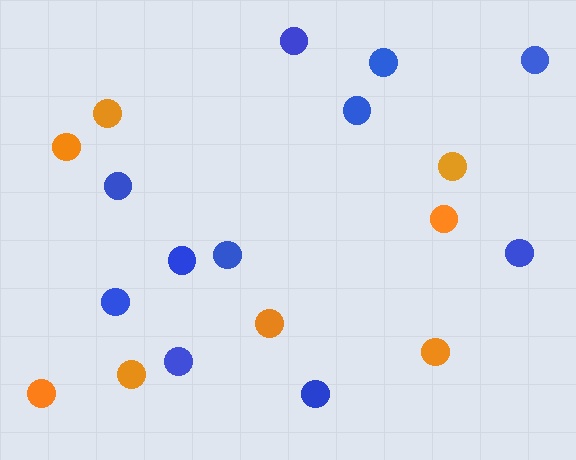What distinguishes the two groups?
There are 2 groups: one group of blue circles (11) and one group of orange circles (8).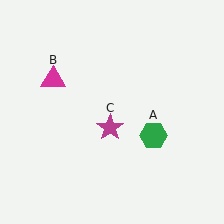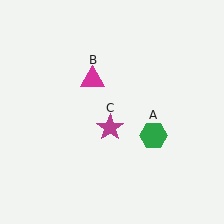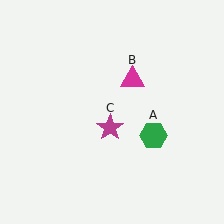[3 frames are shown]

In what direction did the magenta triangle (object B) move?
The magenta triangle (object B) moved right.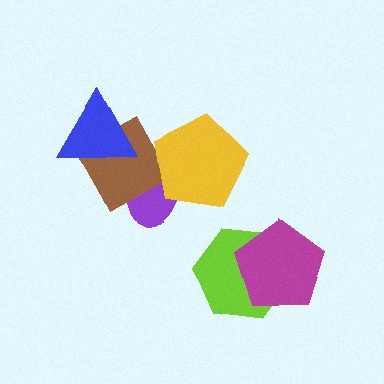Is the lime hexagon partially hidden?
Yes, it is partially covered by another shape.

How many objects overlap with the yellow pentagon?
1 object overlaps with the yellow pentagon.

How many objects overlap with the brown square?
2 objects overlap with the brown square.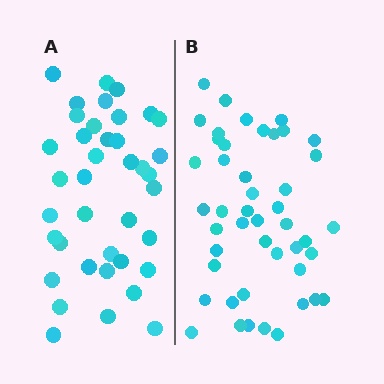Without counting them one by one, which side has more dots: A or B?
Region B (the right region) has more dots.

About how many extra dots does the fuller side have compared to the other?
Region B has roughly 8 or so more dots than region A.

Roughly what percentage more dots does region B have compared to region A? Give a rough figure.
About 20% more.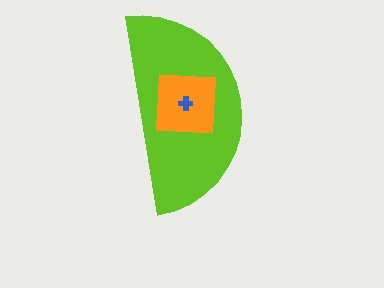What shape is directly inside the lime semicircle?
The orange square.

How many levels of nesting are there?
3.